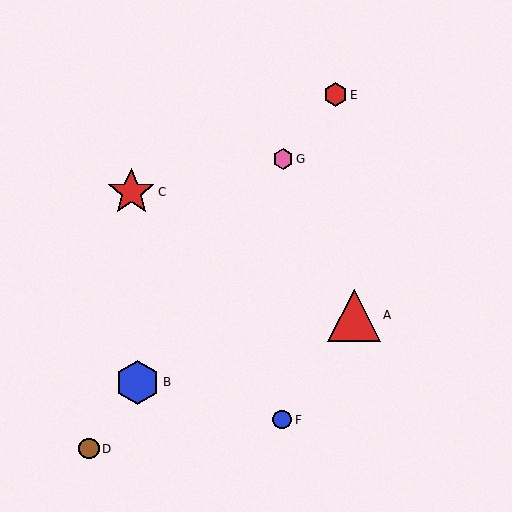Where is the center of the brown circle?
The center of the brown circle is at (89, 449).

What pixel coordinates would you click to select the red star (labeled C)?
Click at (131, 192) to select the red star C.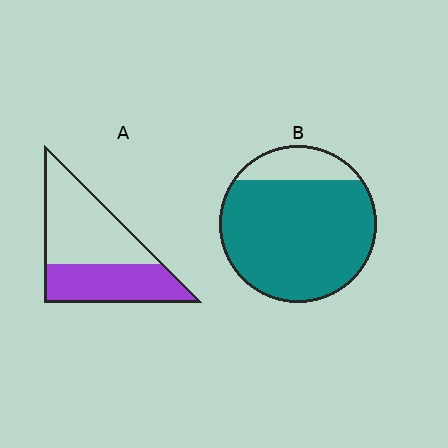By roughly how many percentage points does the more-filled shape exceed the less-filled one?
By roughly 40 percentage points (B over A).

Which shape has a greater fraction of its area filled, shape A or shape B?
Shape B.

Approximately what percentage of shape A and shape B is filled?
A is approximately 45% and B is approximately 85%.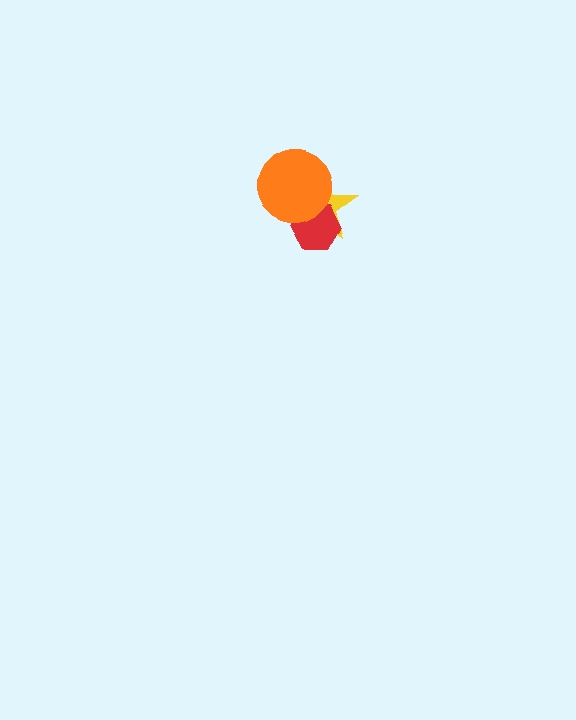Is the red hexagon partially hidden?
Yes, it is partially covered by another shape.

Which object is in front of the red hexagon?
The orange circle is in front of the red hexagon.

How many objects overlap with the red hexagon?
2 objects overlap with the red hexagon.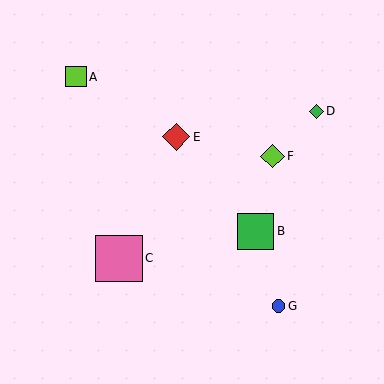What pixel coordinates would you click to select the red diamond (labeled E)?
Click at (176, 137) to select the red diamond E.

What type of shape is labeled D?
Shape D is a green diamond.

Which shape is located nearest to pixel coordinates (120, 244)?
The pink square (labeled C) at (119, 258) is nearest to that location.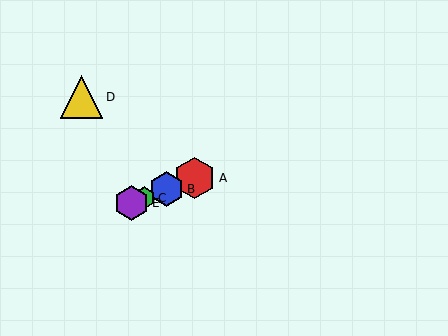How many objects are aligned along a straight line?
4 objects (A, B, C, E) are aligned along a straight line.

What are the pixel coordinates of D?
Object D is at (82, 97).